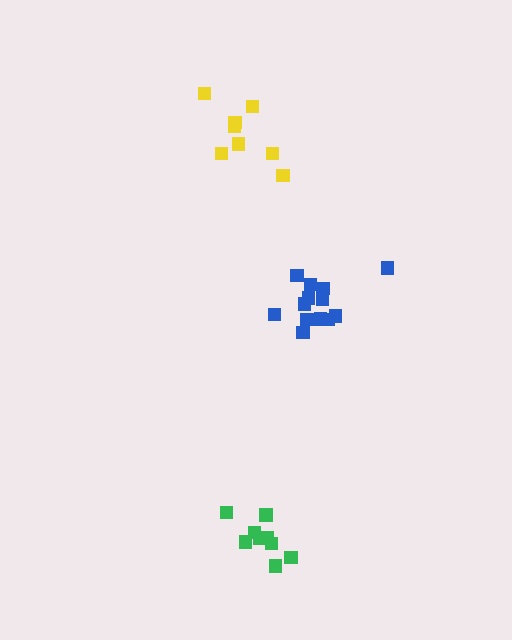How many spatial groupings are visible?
There are 3 spatial groupings.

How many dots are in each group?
Group 1: 13 dots, Group 2: 9 dots, Group 3: 8 dots (30 total).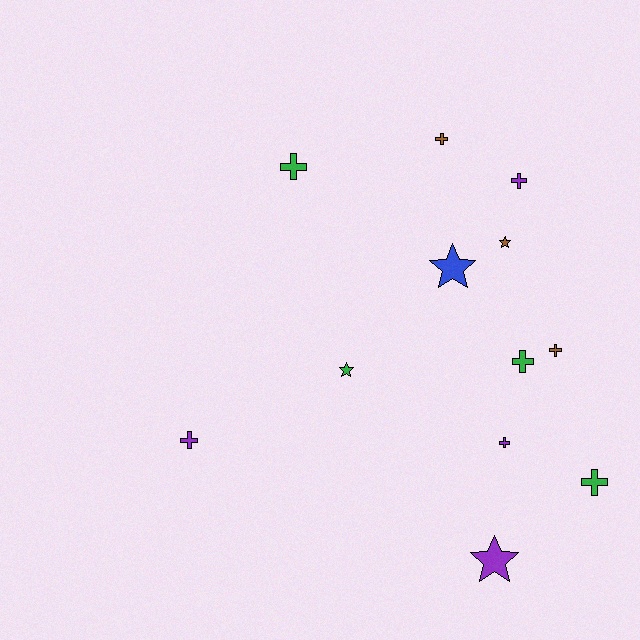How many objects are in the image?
There are 12 objects.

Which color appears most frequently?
Green, with 4 objects.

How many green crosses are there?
There are 3 green crosses.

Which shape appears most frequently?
Cross, with 8 objects.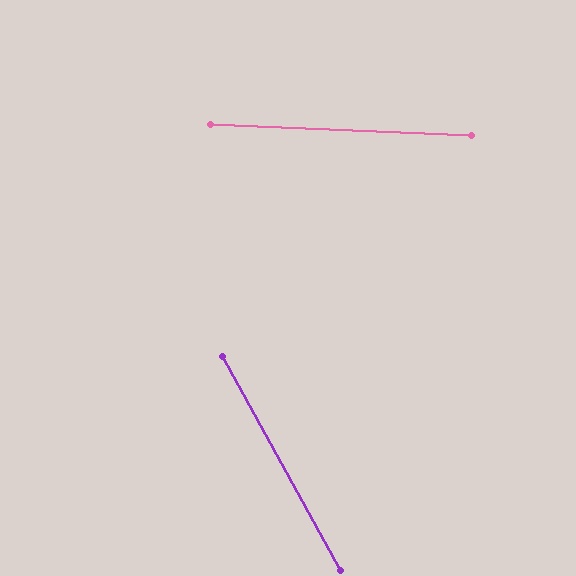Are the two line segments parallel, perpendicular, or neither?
Neither parallel nor perpendicular — they differ by about 59°.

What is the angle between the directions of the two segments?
Approximately 59 degrees.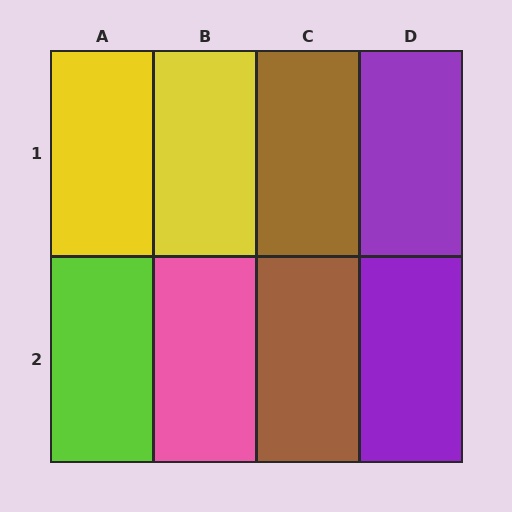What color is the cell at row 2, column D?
Purple.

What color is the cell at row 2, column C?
Brown.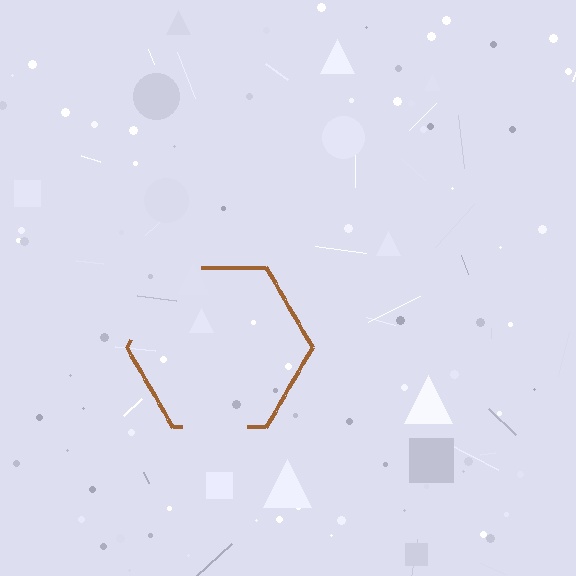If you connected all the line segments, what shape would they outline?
They would outline a hexagon.